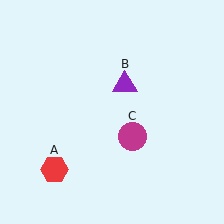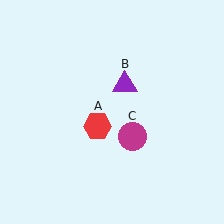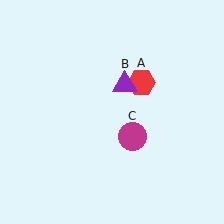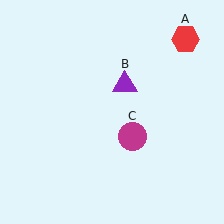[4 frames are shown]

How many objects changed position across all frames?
1 object changed position: red hexagon (object A).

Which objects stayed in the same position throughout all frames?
Purple triangle (object B) and magenta circle (object C) remained stationary.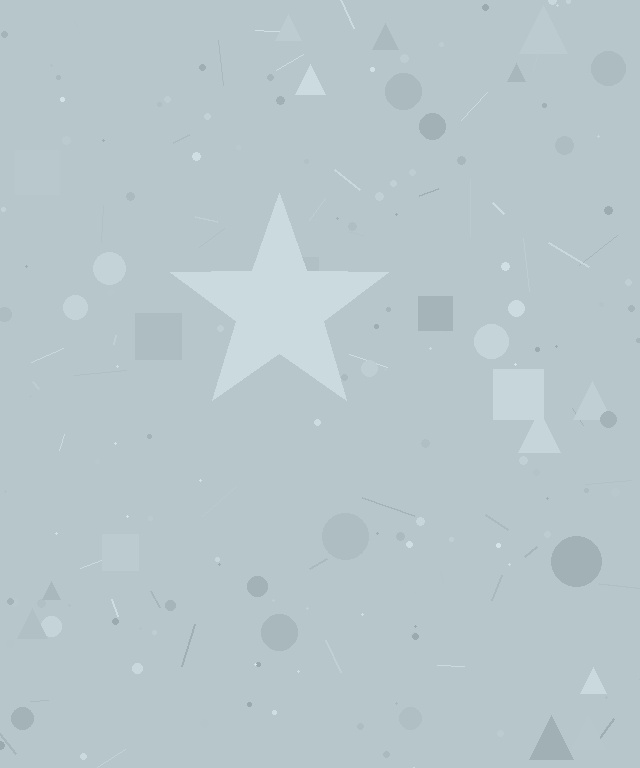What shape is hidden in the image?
A star is hidden in the image.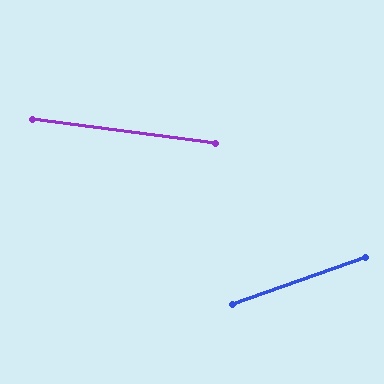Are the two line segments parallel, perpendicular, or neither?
Neither parallel nor perpendicular — they differ by about 27°.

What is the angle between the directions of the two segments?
Approximately 27 degrees.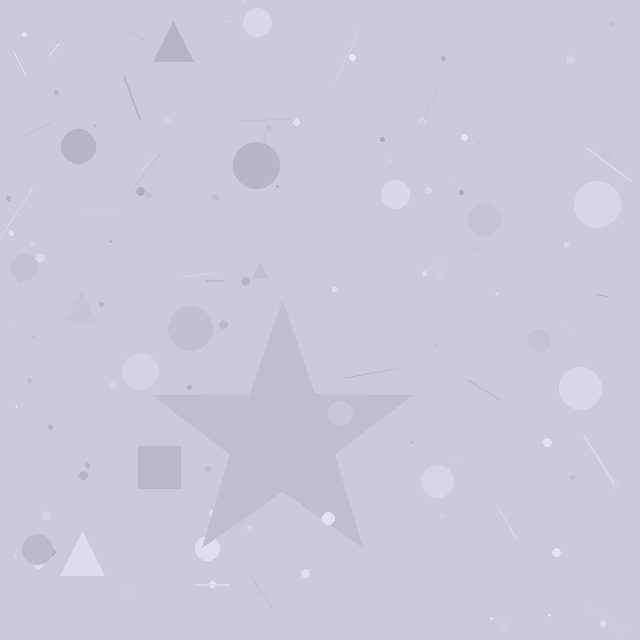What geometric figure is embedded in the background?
A star is embedded in the background.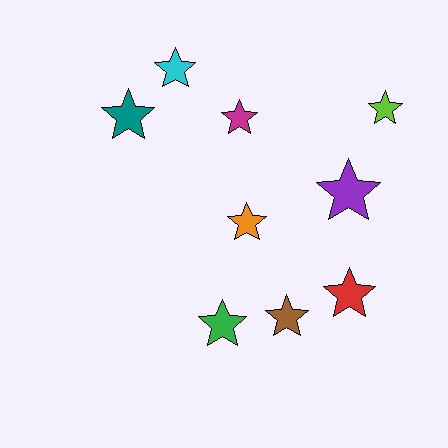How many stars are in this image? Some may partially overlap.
There are 9 stars.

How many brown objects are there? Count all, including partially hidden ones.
There is 1 brown object.